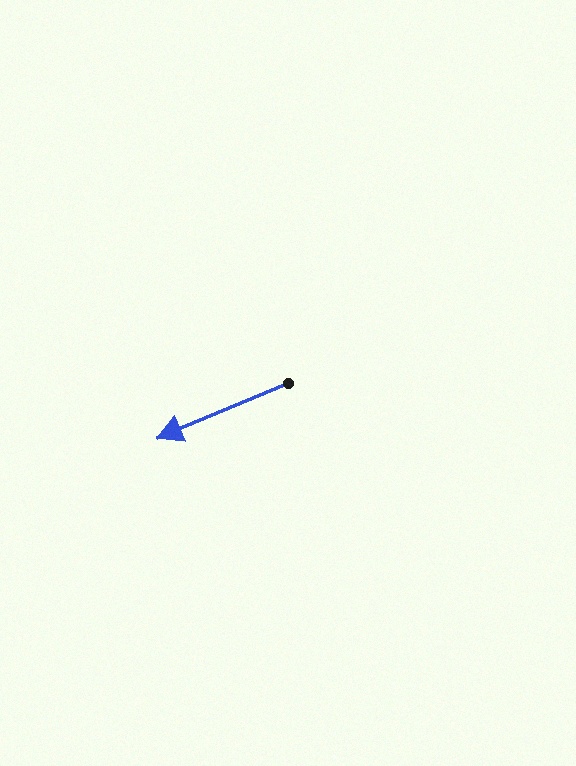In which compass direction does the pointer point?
Southwest.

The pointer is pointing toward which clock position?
Roughly 8 o'clock.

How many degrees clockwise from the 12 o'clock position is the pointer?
Approximately 247 degrees.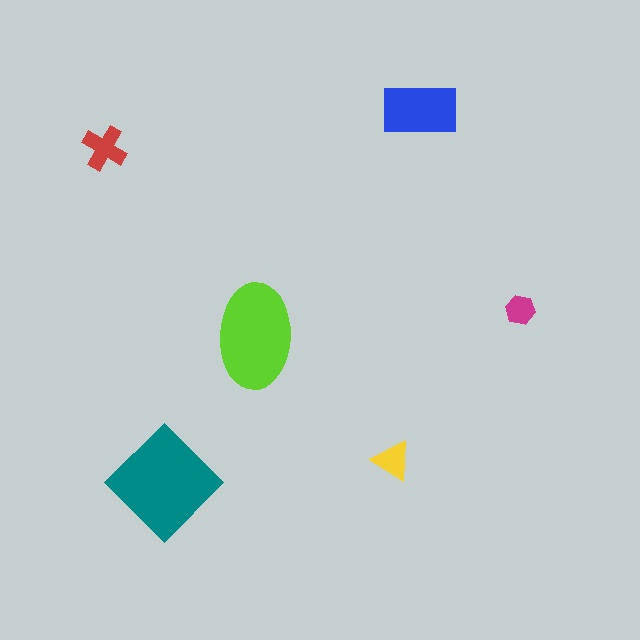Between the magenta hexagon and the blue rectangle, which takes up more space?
The blue rectangle.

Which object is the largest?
The teal diamond.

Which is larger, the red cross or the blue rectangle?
The blue rectangle.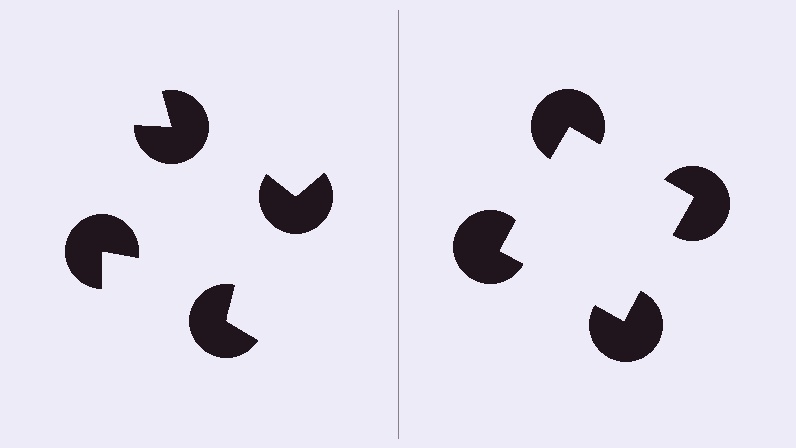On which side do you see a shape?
An illusory square appears on the right side. On the left side the wedge cuts are rotated, so no coherent shape forms.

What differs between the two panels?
The pac-man discs are positioned identically on both sides; only the wedge orientations differ. On the right they align to a square; on the left they are misaligned.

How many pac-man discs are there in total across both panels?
8 — 4 on each side.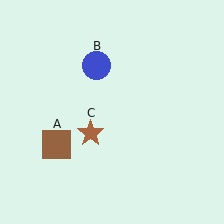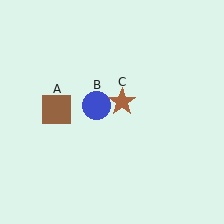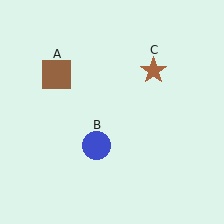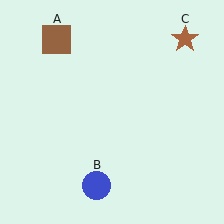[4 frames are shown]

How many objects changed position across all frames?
3 objects changed position: brown square (object A), blue circle (object B), brown star (object C).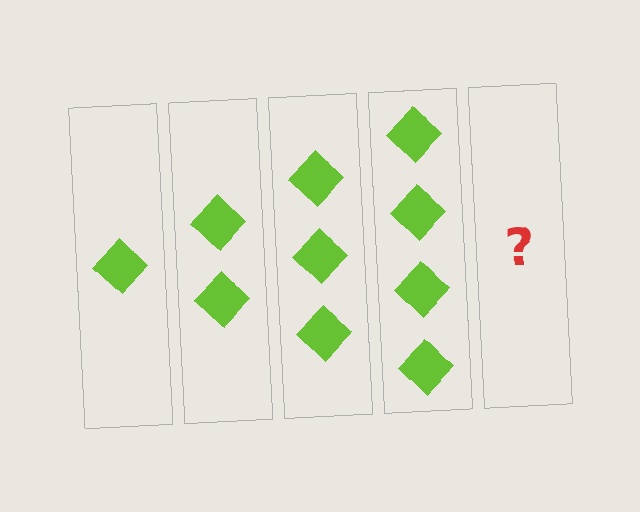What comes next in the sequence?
The next element should be 5 diamonds.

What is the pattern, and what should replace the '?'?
The pattern is that each step adds one more diamond. The '?' should be 5 diamonds.